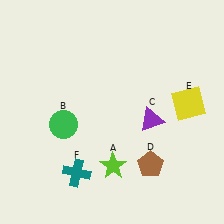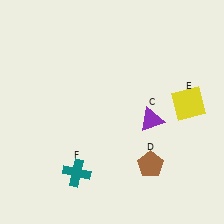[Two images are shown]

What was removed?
The green circle (B), the lime star (A) were removed in Image 2.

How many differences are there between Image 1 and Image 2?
There are 2 differences between the two images.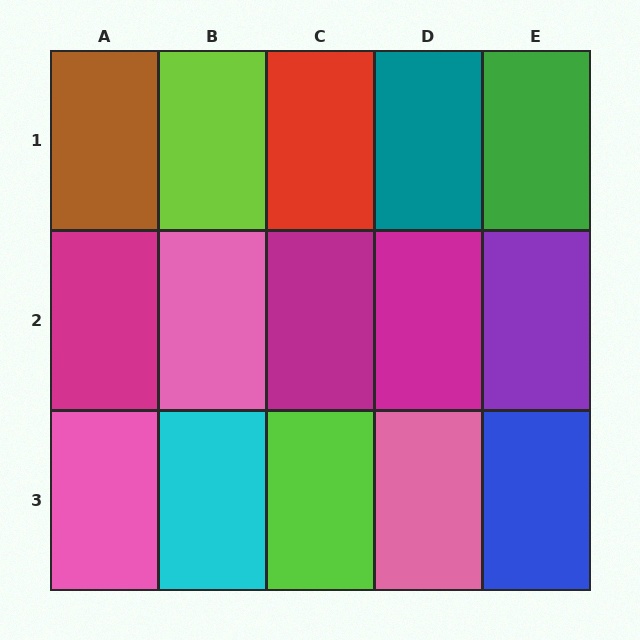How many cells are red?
1 cell is red.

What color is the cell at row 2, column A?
Magenta.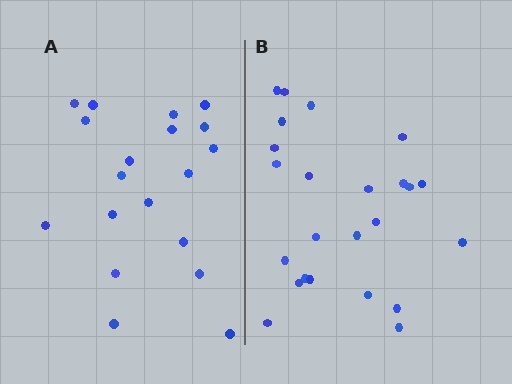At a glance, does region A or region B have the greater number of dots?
Region B (the right region) has more dots.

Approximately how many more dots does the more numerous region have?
Region B has about 5 more dots than region A.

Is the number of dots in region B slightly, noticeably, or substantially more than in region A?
Region B has noticeably more, but not dramatically so. The ratio is roughly 1.3 to 1.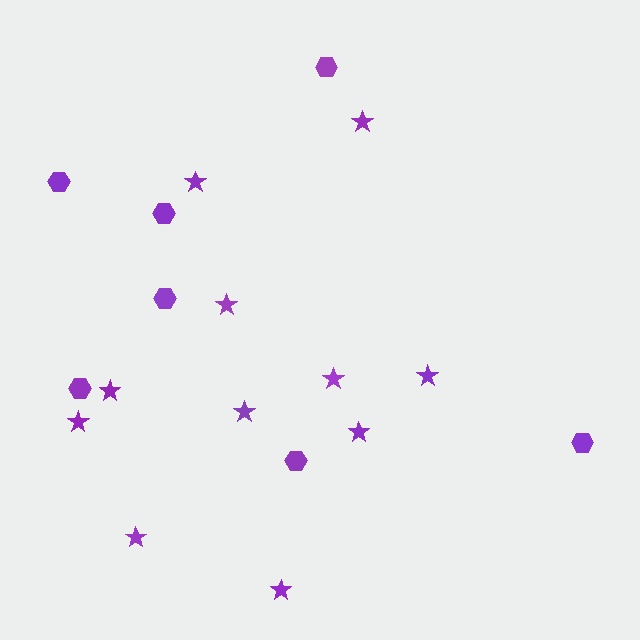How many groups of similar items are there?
There are 2 groups: one group of stars (11) and one group of hexagons (7).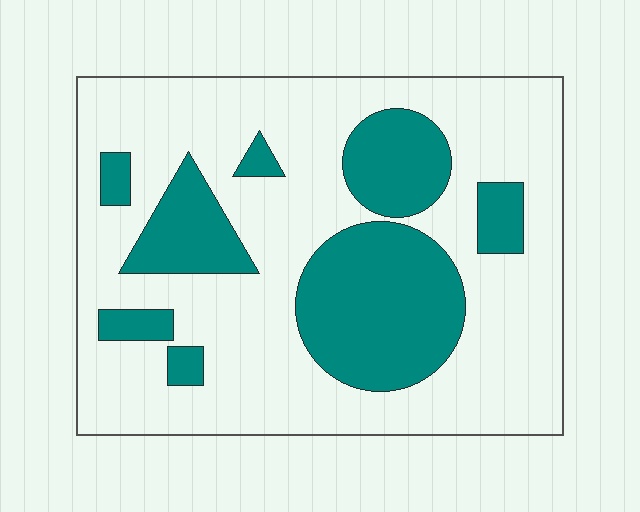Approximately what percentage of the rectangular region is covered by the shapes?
Approximately 30%.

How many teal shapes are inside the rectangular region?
8.